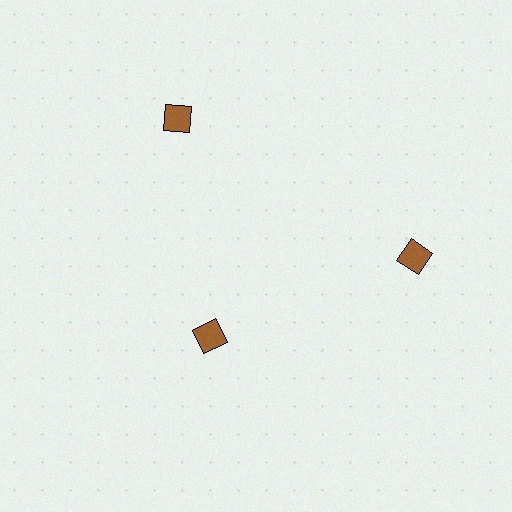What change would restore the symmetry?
The symmetry would be restored by moving it outward, back onto the ring so that all 3 diamonds sit at equal angles and equal distance from the center.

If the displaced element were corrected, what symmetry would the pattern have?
It would have 3-fold rotational symmetry — the pattern would map onto itself every 120 degrees.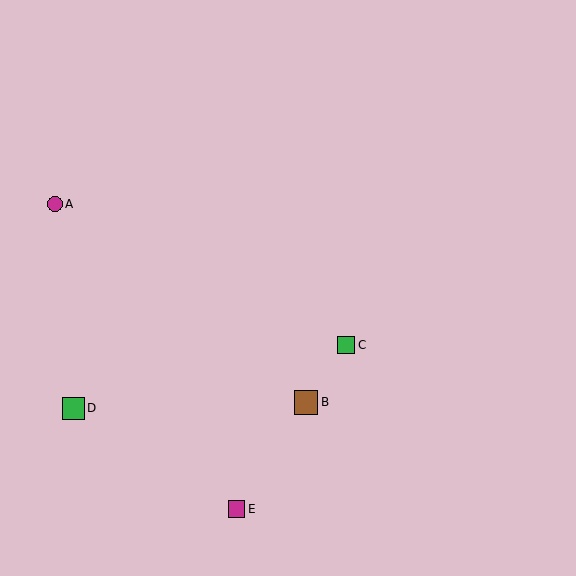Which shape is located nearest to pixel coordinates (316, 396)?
The brown square (labeled B) at (306, 403) is nearest to that location.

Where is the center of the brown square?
The center of the brown square is at (306, 403).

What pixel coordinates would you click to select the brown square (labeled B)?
Click at (306, 403) to select the brown square B.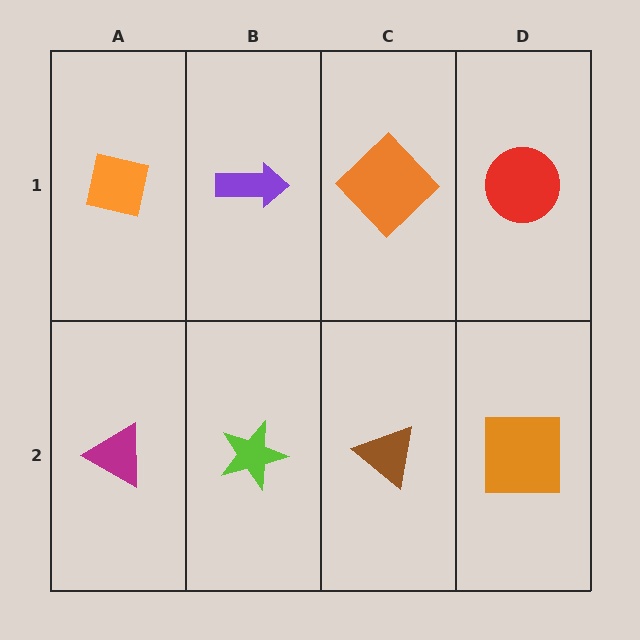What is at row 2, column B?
A lime star.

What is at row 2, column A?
A magenta triangle.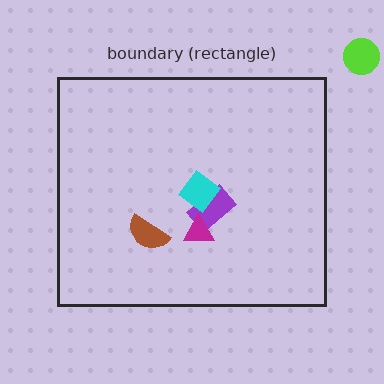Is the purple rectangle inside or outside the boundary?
Inside.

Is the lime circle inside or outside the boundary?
Outside.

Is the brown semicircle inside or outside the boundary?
Inside.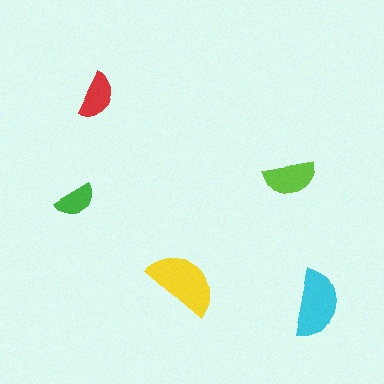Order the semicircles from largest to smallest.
the yellow one, the cyan one, the lime one, the red one, the green one.